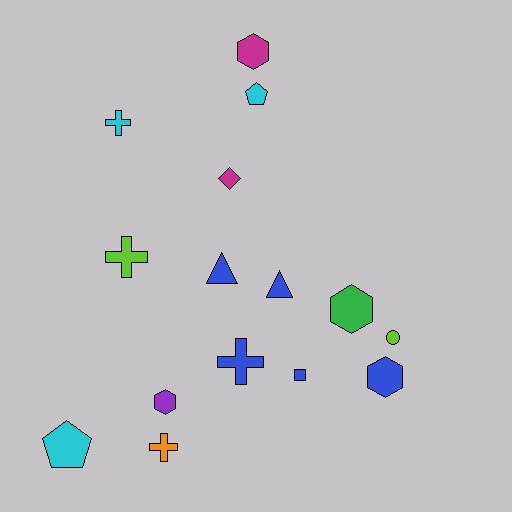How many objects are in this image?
There are 15 objects.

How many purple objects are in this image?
There is 1 purple object.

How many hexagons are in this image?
There are 4 hexagons.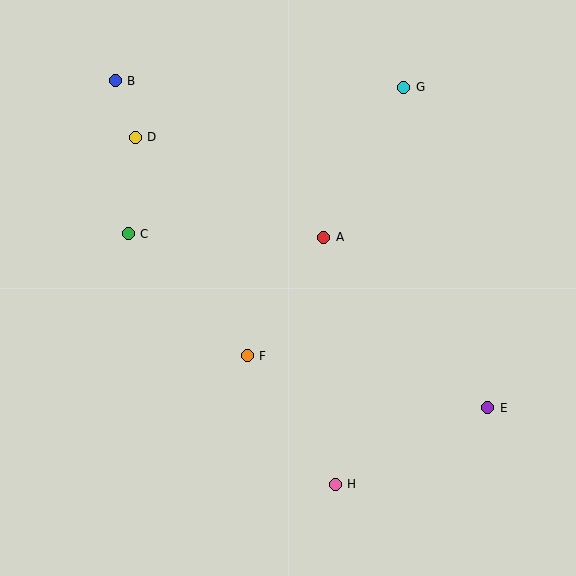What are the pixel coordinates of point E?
Point E is at (488, 408).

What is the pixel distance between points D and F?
The distance between D and F is 245 pixels.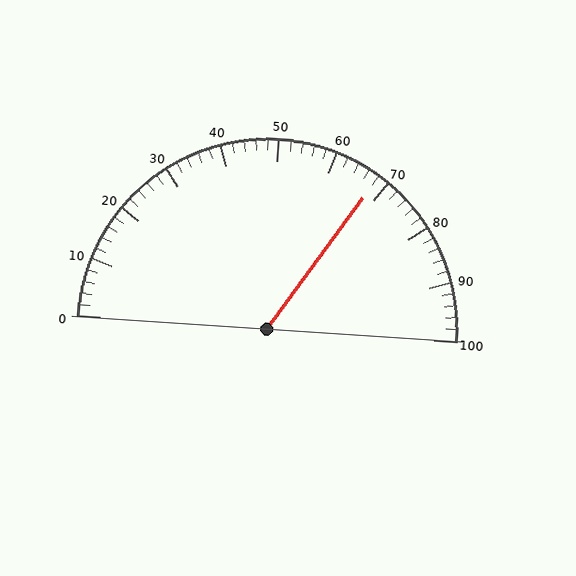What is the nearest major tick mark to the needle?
The nearest major tick mark is 70.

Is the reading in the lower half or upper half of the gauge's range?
The reading is in the upper half of the range (0 to 100).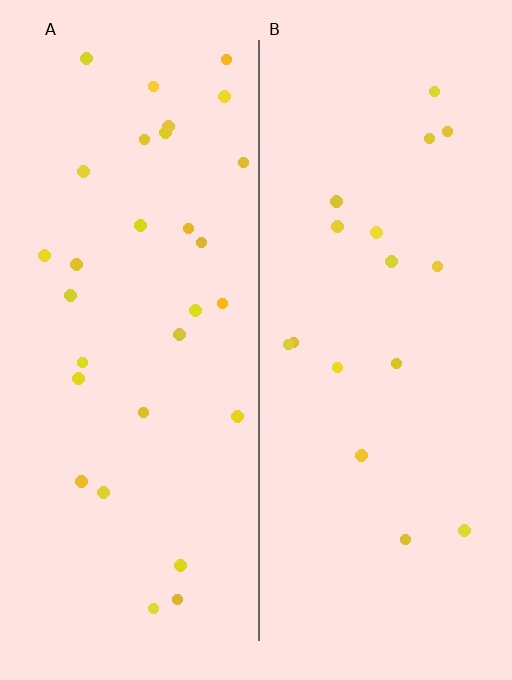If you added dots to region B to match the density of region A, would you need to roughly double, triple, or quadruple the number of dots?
Approximately double.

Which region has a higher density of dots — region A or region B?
A (the left).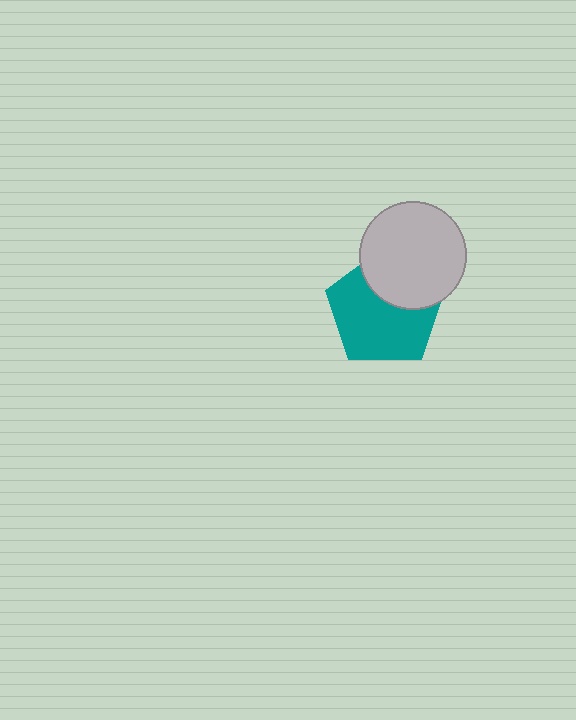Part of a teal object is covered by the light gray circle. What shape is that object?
It is a pentagon.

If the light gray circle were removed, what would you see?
You would see the complete teal pentagon.